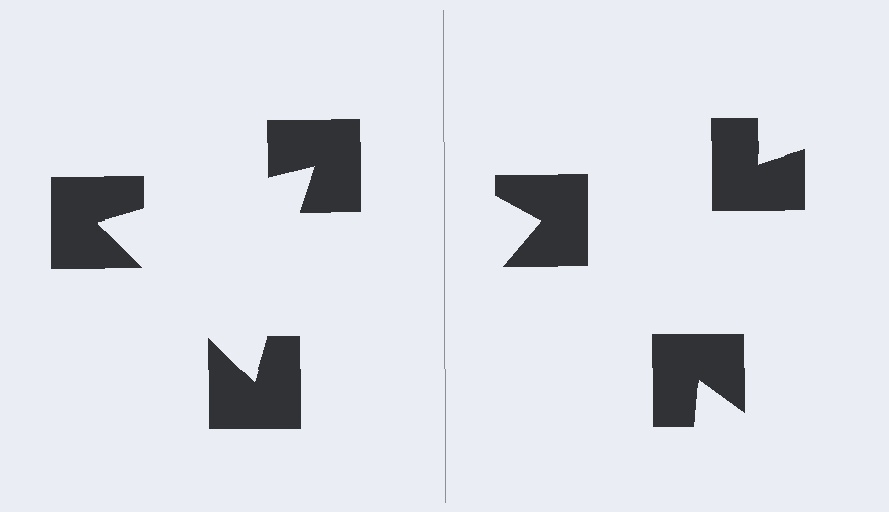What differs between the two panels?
The notched squares are positioned identically on both sides; only the wedge orientations differ. On the left they align to a triangle; on the right they are misaligned.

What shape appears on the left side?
An illusory triangle.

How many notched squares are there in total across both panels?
6 — 3 on each side.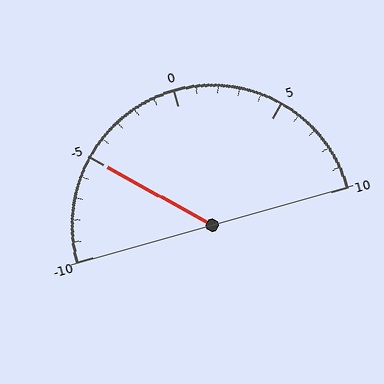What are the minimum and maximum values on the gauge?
The gauge ranges from -10 to 10.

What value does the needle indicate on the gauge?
The needle indicates approximately -5.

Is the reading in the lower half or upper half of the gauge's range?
The reading is in the lower half of the range (-10 to 10).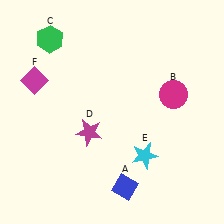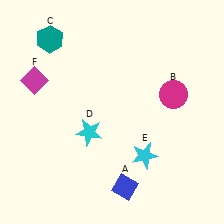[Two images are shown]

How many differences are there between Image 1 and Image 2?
There are 2 differences between the two images.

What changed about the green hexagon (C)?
In Image 1, C is green. In Image 2, it changed to teal.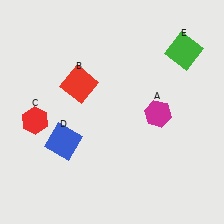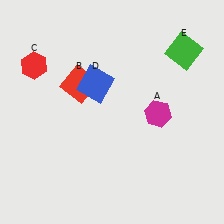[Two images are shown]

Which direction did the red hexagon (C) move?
The red hexagon (C) moved up.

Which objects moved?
The objects that moved are: the red hexagon (C), the blue square (D).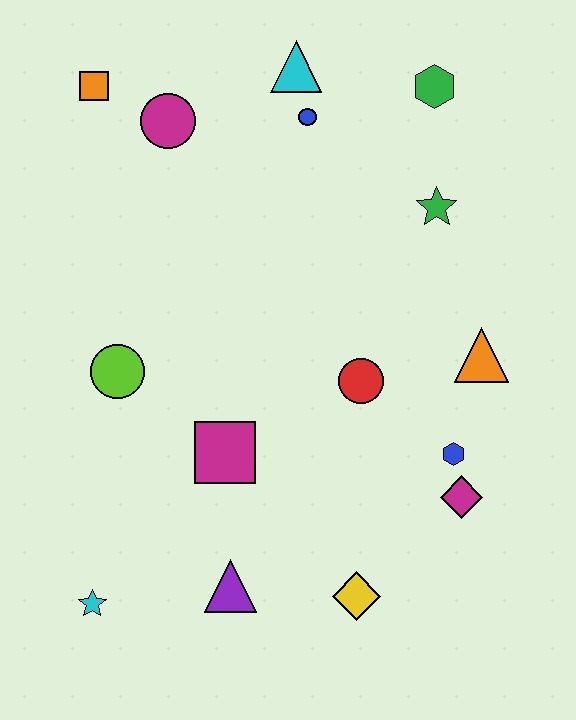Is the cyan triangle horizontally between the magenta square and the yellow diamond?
Yes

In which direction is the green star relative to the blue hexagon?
The green star is above the blue hexagon.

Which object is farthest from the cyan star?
The green hexagon is farthest from the cyan star.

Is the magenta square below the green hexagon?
Yes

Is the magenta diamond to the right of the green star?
Yes